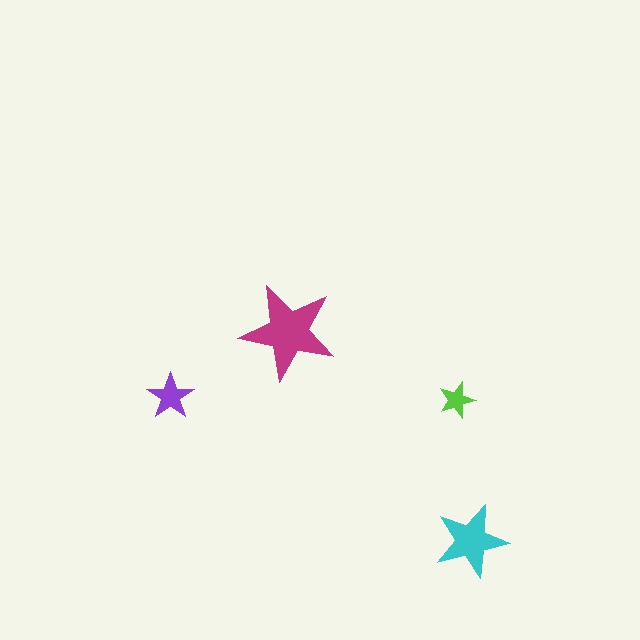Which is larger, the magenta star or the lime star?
The magenta one.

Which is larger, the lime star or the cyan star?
The cyan one.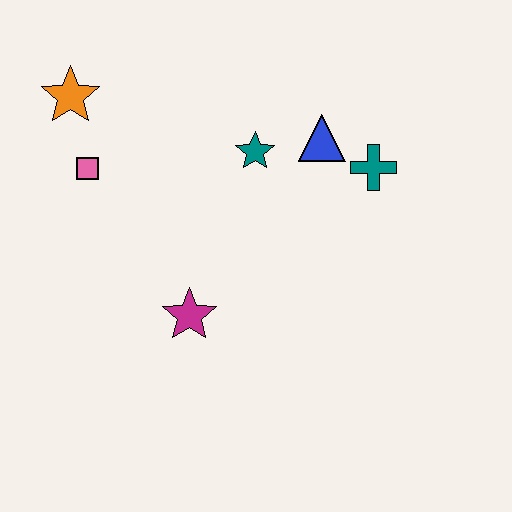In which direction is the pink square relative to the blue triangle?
The pink square is to the left of the blue triangle.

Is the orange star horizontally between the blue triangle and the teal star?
No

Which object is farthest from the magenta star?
The orange star is farthest from the magenta star.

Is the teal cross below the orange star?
Yes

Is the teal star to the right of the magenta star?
Yes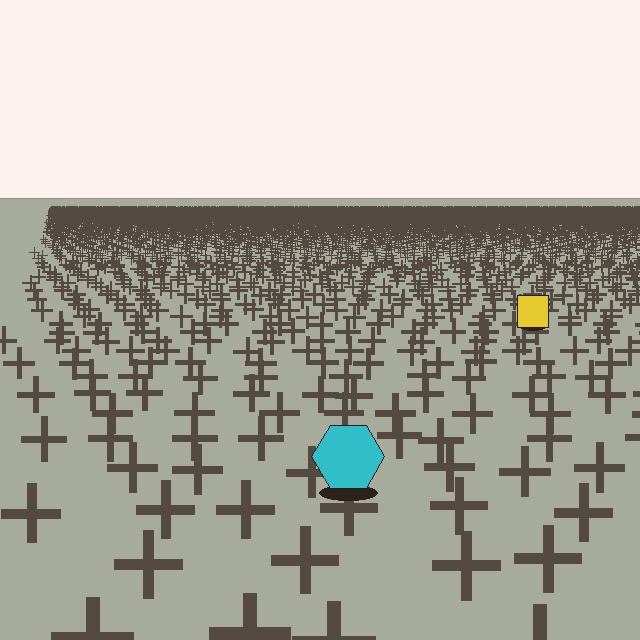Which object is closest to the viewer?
The cyan hexagon is closest. The texture marks near it are larger and more spread out.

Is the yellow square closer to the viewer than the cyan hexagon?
No. The cyan hexagon is closer — you can tell from the texture gradient: the ground texture is coarser near it.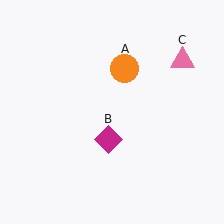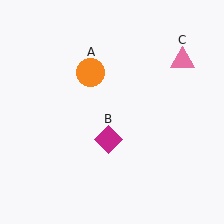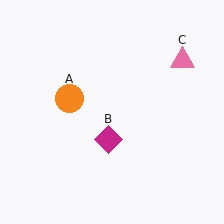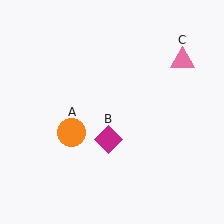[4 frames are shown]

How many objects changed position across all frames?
1 object changed position: orange circle (object A).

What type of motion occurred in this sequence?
The orange circle (object A) rotated counterclockwise around the center of the scene.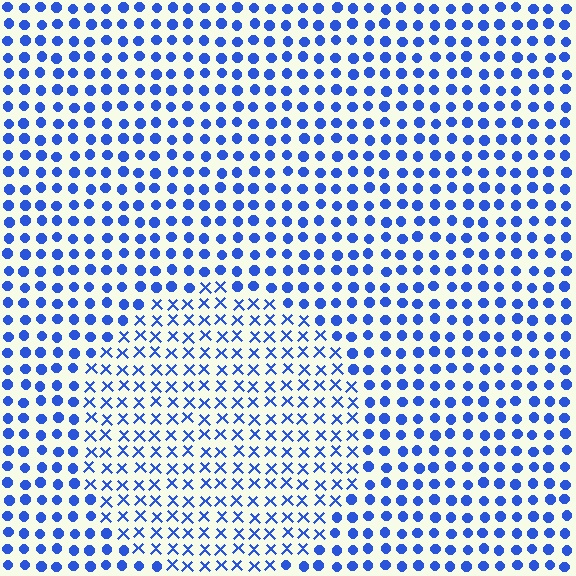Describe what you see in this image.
The image is filled with small blue elements arranged in a uniform grid. A circle-shaped region contains X marks, while the surrounding area contains circles. The boundary is defined purely by the change in element shape.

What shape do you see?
I see a circle.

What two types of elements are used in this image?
The image uses X marks inside the circle region and circles outside it.